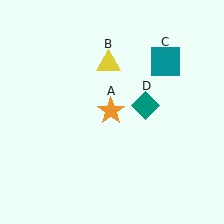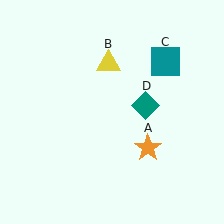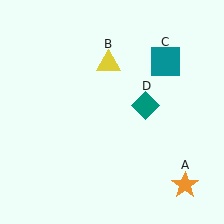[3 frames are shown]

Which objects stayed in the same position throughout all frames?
Yellow triangle (object B) and teal square (object C) and teal diamond (object D) remained stationary.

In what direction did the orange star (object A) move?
The orange star (object A) moved down and to the right.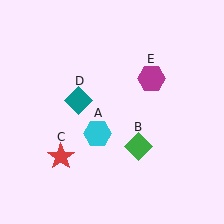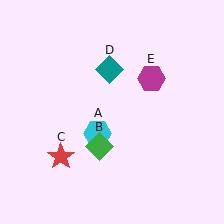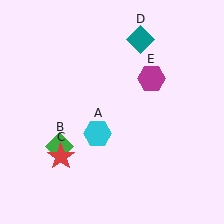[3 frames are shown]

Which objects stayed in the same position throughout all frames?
Cyan hexagon (object A) and red star (object C) and magenta hexagon (object E) remained stationary.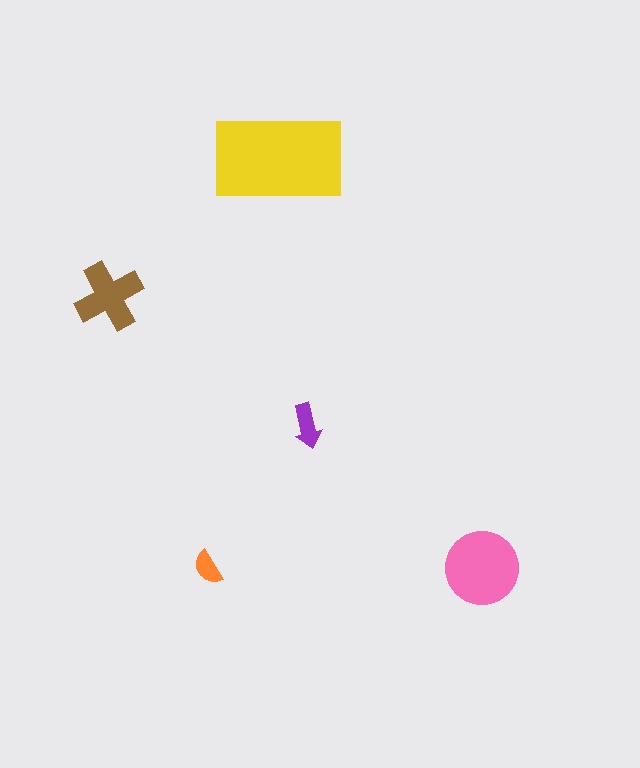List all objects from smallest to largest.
The orange semicircle, the purple arrow, the brown cross, the pink circle, the yellow rectangle.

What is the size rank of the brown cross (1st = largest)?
3rd.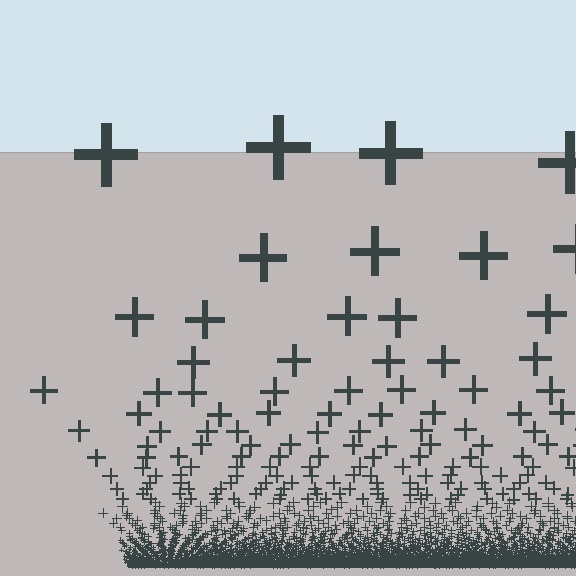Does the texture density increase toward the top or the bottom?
Density increases toward the bottom.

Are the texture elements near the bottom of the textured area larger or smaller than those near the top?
Smaller. The gradient is inverted — elements near the bottom are smaller and denser.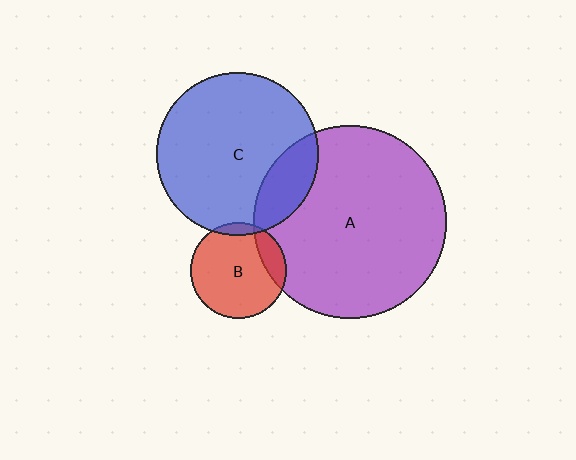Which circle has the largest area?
Circle A (purple).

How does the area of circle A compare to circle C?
Approximately 1.4 times.